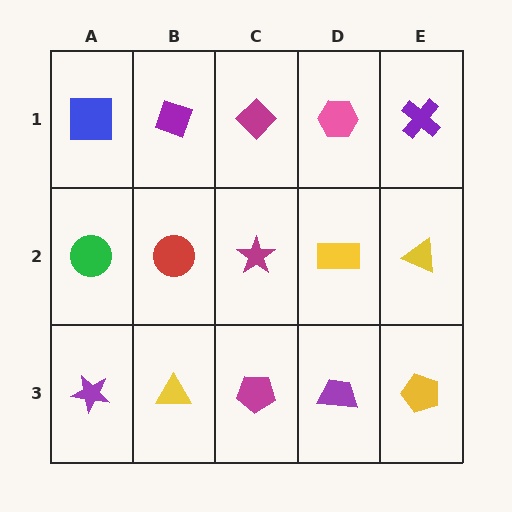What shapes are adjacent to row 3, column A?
A green circle (row 2, column A), a yellow triangle (row 3, column B).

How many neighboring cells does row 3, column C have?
3.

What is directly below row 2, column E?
A yellow pentagon.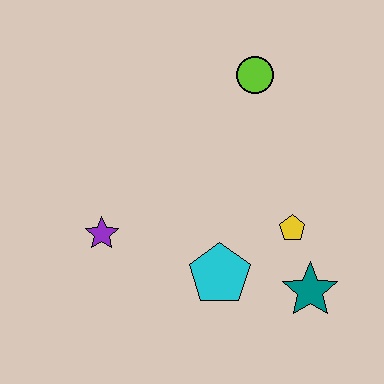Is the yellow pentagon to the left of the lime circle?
No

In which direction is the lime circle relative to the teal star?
The lime circle is above the teal star.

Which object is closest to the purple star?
The cyan pentagon is closest to the purple star.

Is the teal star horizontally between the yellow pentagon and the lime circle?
No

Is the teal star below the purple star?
Yes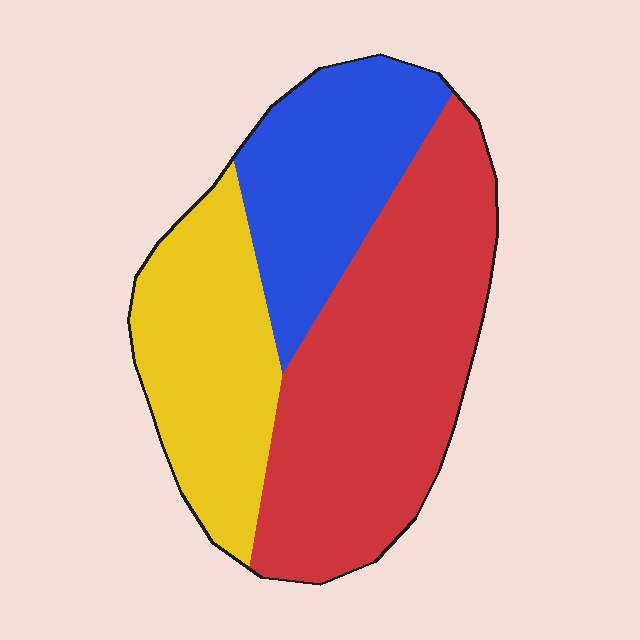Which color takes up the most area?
Red, at roughly 50%.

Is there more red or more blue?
Red.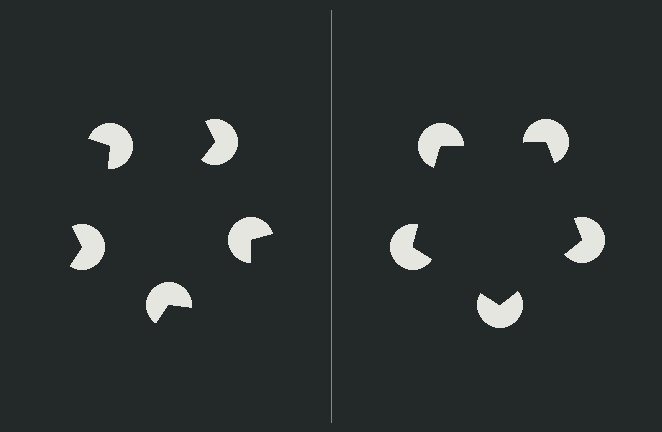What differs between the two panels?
The pac-man discs are positioned identically on both sides; only the wedge orientations differ. On the right they align to a pentagon; on the left they are misaligned.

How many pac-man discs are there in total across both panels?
10 — 5 on each side.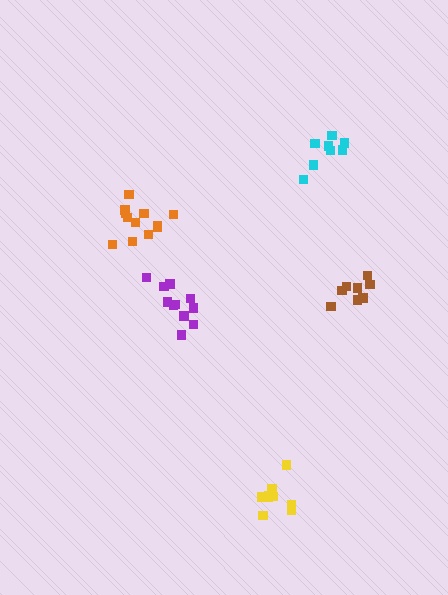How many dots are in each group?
Group 1: 8 dots, Group 2: 9 dots, Group 3: 12 dots, Group 4: 11 dots, Group 5: 8 dots (48 total).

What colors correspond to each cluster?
The clusters are colored: brown, yellow, orange, purple, cyan.